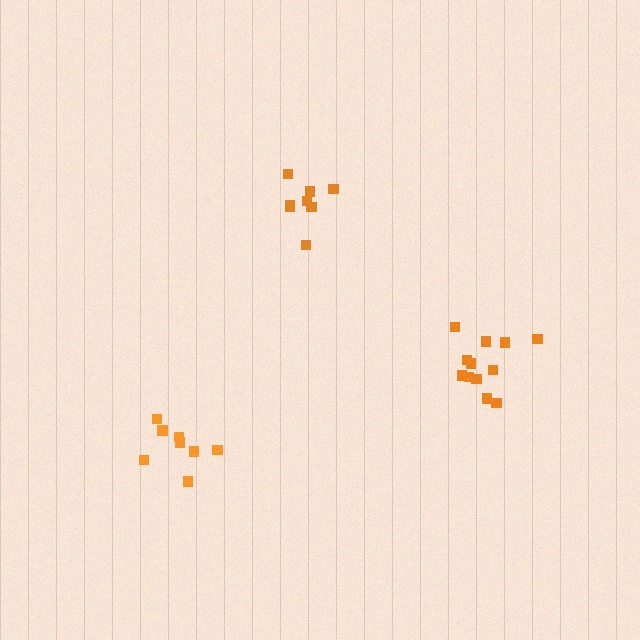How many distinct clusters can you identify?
There are 3 distinct clusters.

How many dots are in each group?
Group 1: 8 dots, Group 2: 8 dots, Group 3: 12 dots (28 total).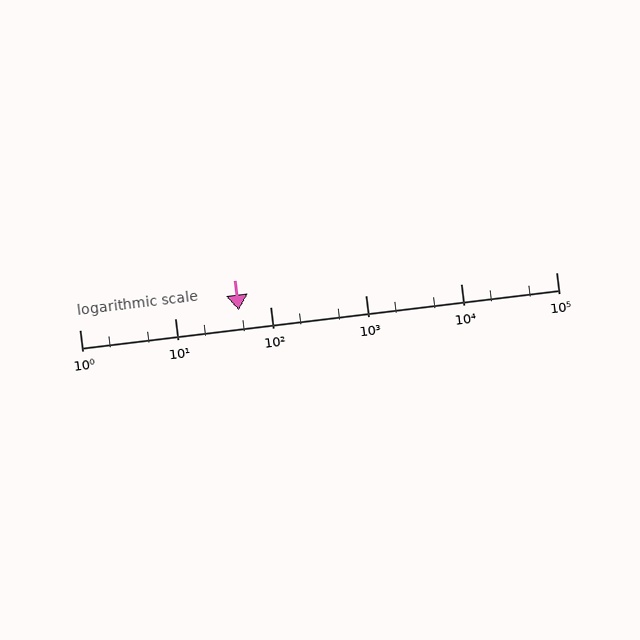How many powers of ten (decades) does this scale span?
The scale spans 5 decades, from 1 to 100000.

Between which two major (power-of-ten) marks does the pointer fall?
The pointer is between 10 and 100.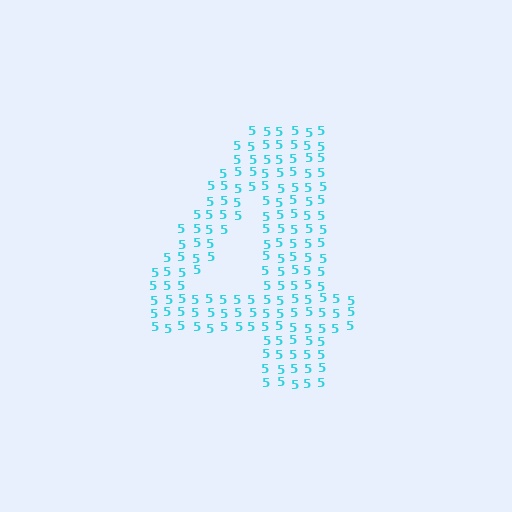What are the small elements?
The small elements are digit 5's.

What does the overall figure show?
The overall figure shows the digit 4.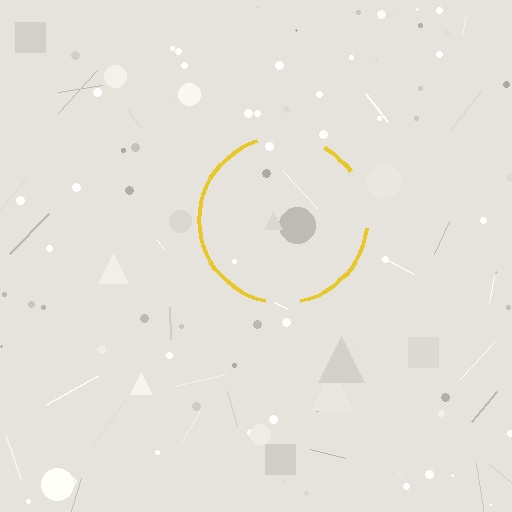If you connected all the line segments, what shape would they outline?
They would outline a circle.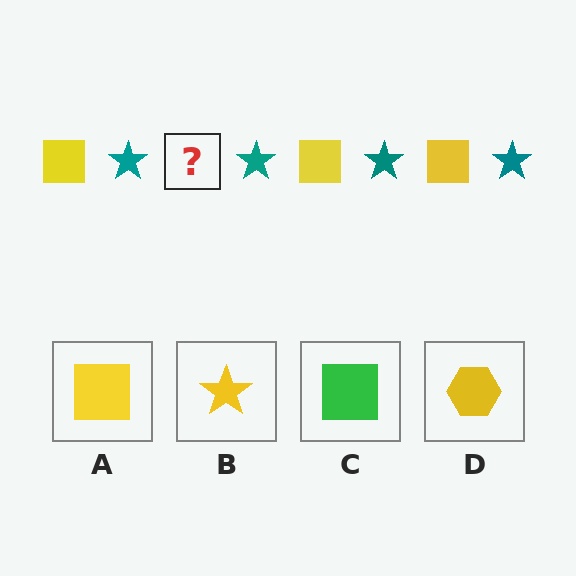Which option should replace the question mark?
Option A.